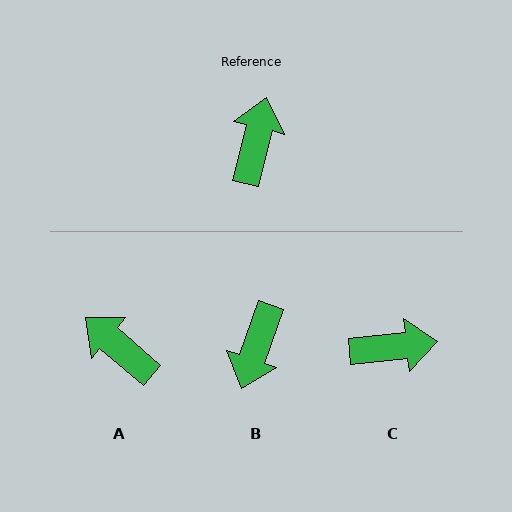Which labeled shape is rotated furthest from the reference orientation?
B, about 175 degrees away.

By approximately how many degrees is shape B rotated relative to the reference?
Approximately 175 degrees counter-clockwise.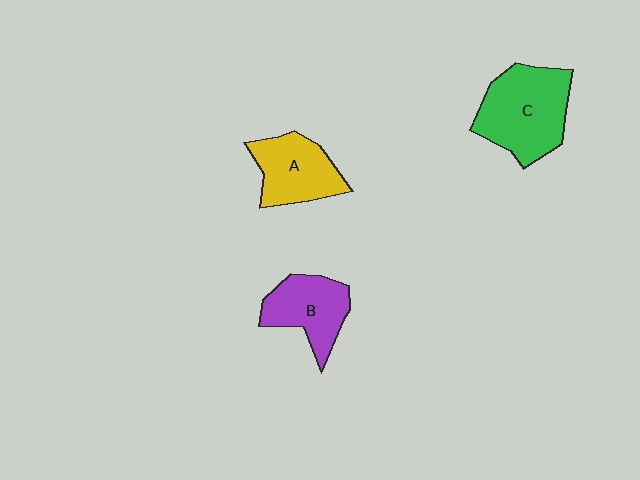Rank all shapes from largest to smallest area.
From largest to smallest: C (green), A (yellow), B (purple).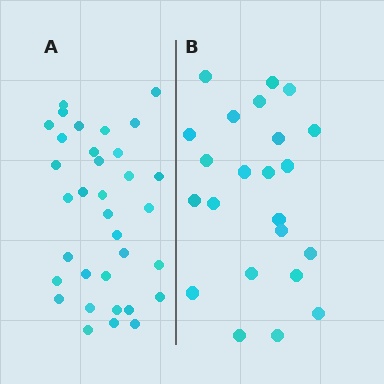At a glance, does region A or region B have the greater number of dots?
Region A (the left region) has more dots.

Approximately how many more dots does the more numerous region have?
Region A has roughly 12 or so more dots than region B.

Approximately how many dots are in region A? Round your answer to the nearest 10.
About 30 dots. (The exact count is 34, which rounds to 30.)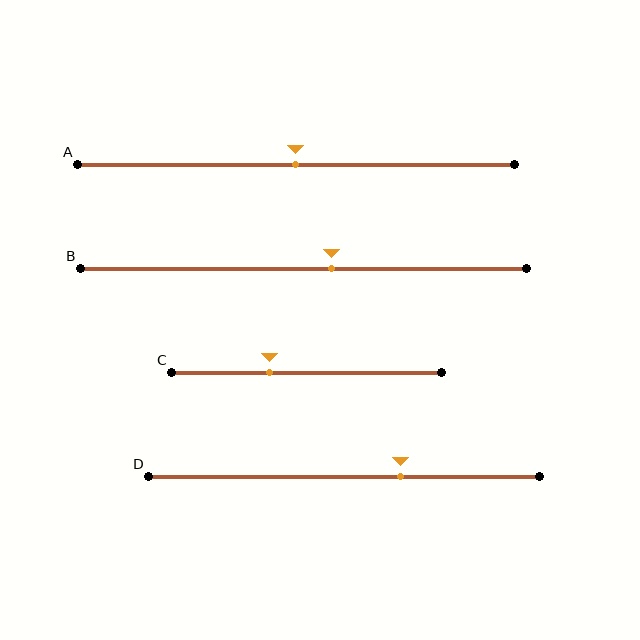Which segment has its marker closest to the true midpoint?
Segment A has its marker closest to the true midpoint.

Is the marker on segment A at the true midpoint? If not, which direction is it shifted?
Yes, the marker on segment A is at the true midpoint.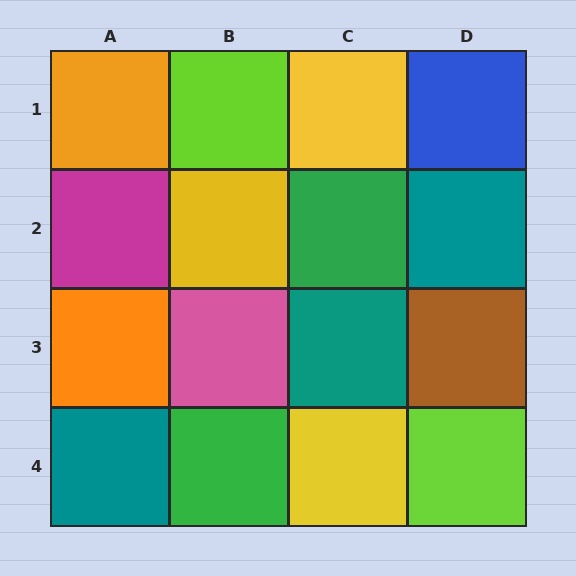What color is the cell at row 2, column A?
Magenta.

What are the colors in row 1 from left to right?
Orange, lime, yellow, blue.